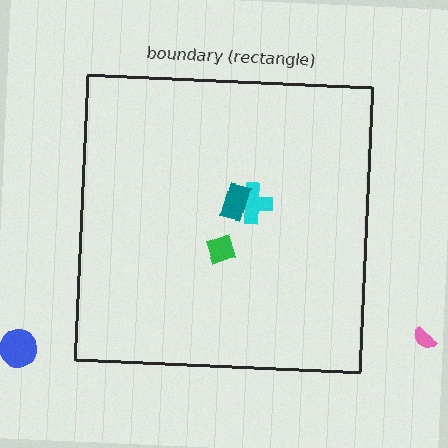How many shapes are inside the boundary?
3 inside, 2 outside.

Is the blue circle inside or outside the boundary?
Outside.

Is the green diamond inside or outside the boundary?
Inside.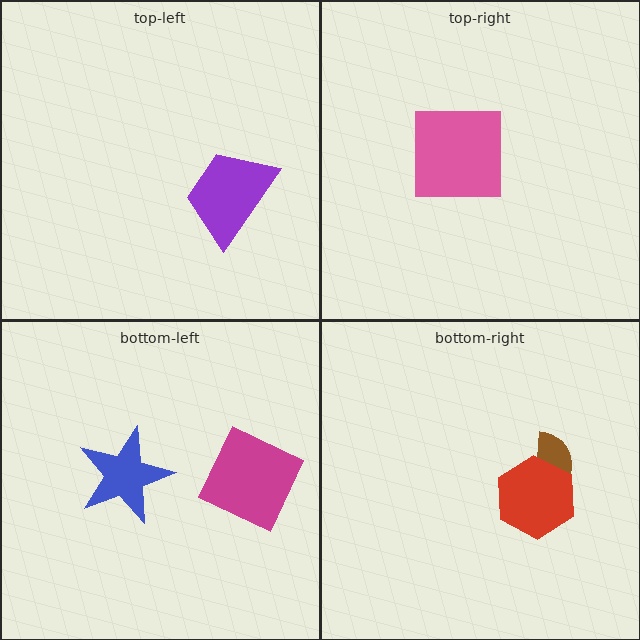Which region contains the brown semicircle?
The bottom-right region.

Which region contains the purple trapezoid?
The top-left region.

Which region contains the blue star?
The bottom-left region.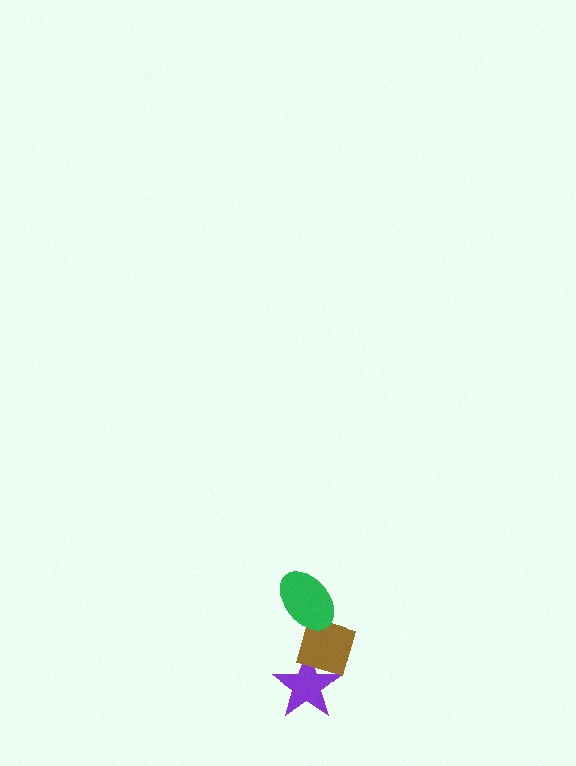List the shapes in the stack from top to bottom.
From top to bottom: the green ellipse, the brown diamond, the purple star.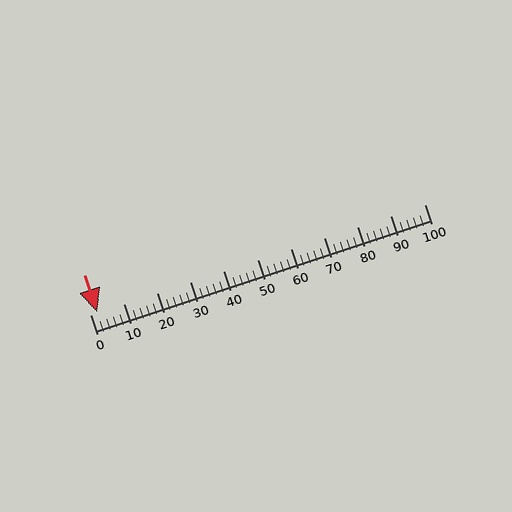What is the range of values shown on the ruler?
The ruler shows values from 0 to 100.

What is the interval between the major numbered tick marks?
The major tick marks are spaced 10 units apart.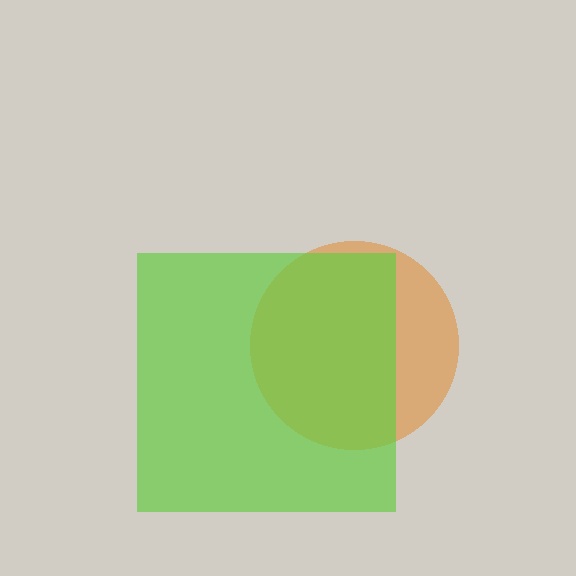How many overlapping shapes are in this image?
There are 2 overlapping shapes in the image.